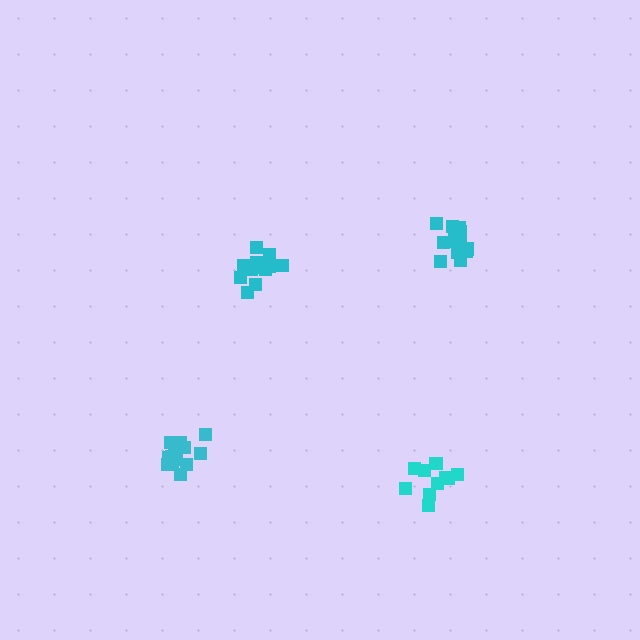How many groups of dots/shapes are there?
There are 4 groups.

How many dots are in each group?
Group 1: 10 dots, Group 2: 15 dots, Group 3: 13 dots, Group 4: 14 dots (52 total).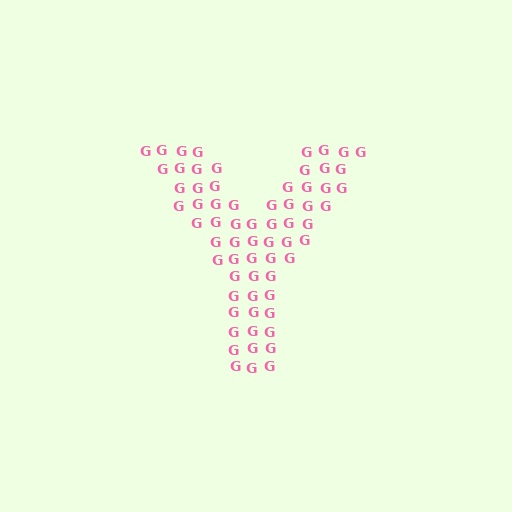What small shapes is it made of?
It is made of small letter G's.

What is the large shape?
The large shape is the letter Y.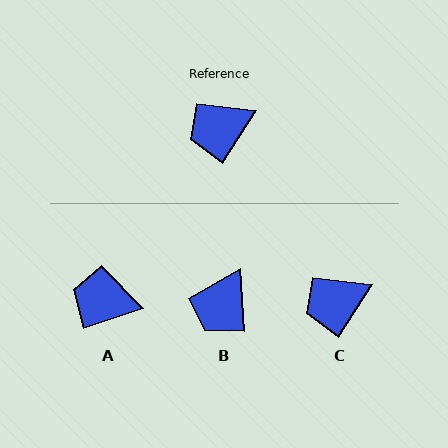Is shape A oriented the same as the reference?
No, it is off by about 39 degrees.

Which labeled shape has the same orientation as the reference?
C.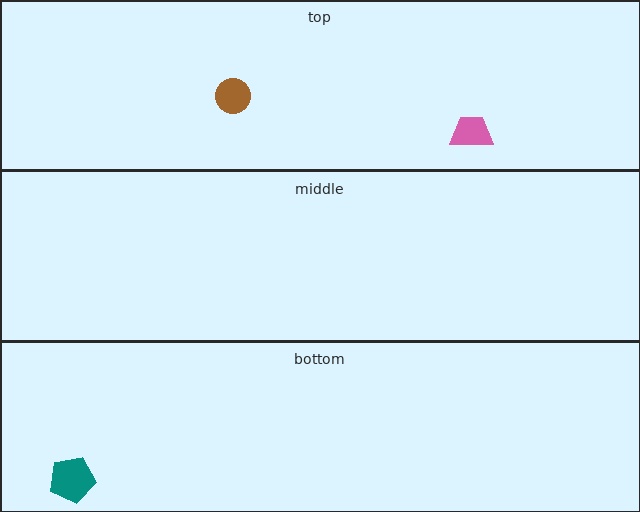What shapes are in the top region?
The pink trapezoid, the brown circle.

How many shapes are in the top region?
2.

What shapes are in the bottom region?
The teal pentagon.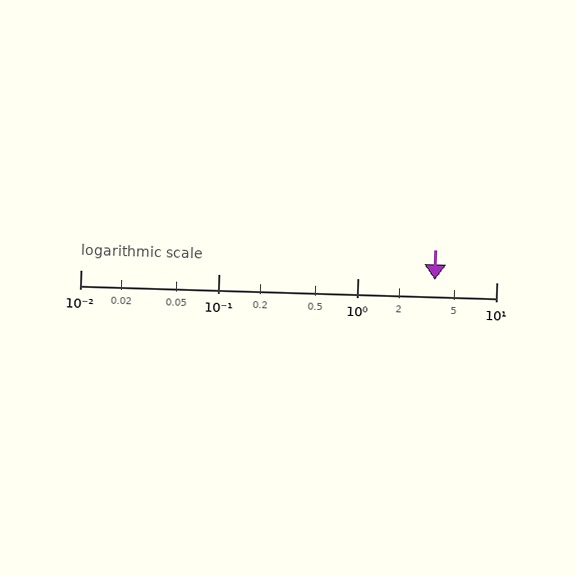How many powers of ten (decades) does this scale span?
The scale spans 3 decades, from 0.01 to 10.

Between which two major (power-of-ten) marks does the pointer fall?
The pointer is between 1 and 10.